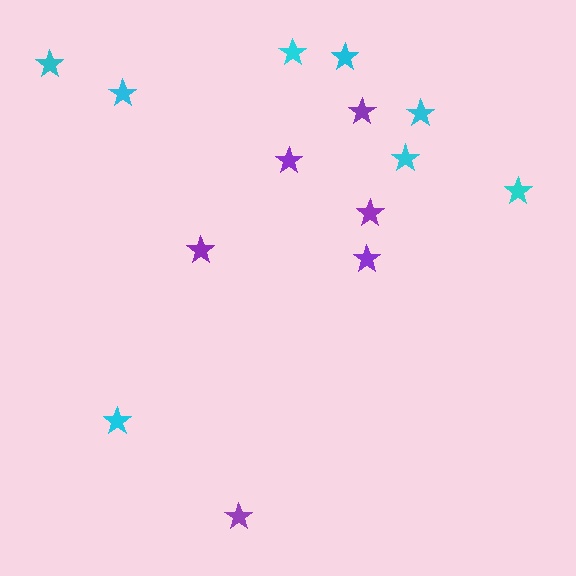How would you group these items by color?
There are 2 groups: one group of purple stars (6) and one group of cyan stars (8).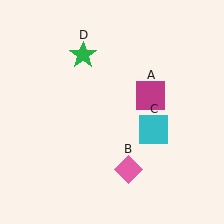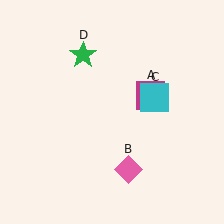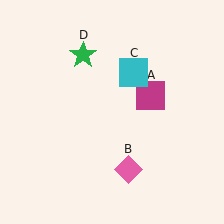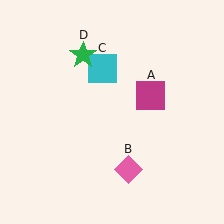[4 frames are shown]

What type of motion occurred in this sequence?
The cyan square (object C) rotated counterclockwise around the center of the scene.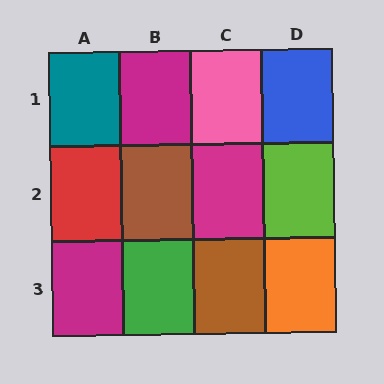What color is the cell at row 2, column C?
Magenta.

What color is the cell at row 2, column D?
Lime.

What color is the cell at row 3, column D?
Orange.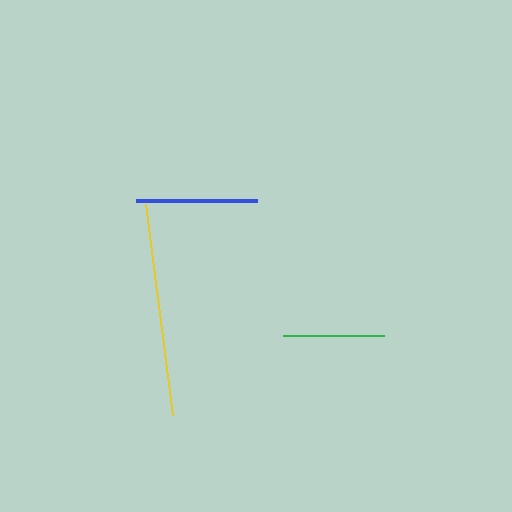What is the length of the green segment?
The green segment is approximately 101 pixels long.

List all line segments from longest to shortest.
From longest to shortest: yellow, blue, green.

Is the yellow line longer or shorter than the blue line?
The yellow line is longer than the blue line.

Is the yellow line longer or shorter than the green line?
The yellow line is longer than the green line.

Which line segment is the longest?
The yellow line is the longest at approximately 212 pixels.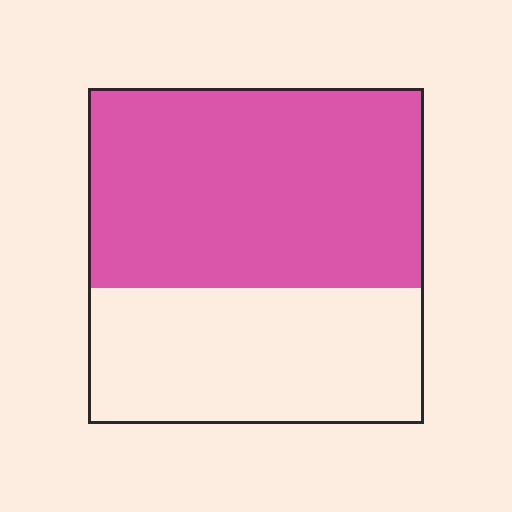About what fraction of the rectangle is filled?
About three fifths (3/5).